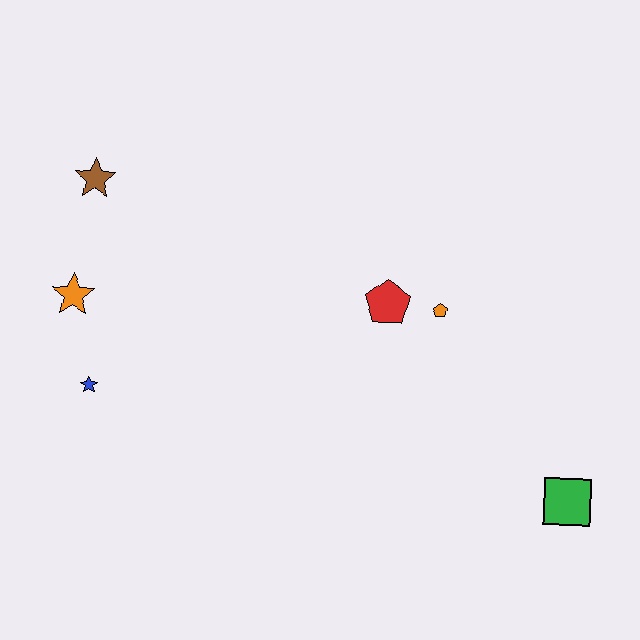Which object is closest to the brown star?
The orange star is closest to the brown star.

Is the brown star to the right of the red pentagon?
No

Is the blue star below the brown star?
Yes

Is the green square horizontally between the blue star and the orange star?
No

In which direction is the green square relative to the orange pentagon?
The green square is below the orange pentagon.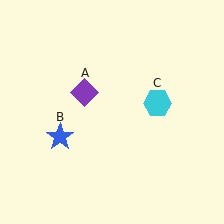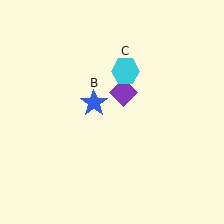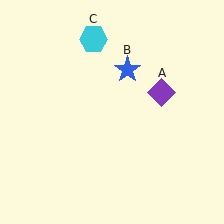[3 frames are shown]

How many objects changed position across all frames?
3 objects changed position: purple diamond (object A), blue star (object B), cyan hexagon (object C).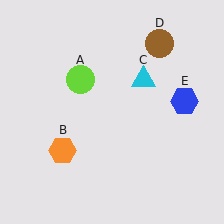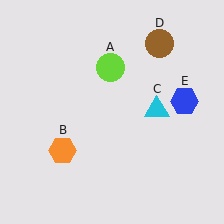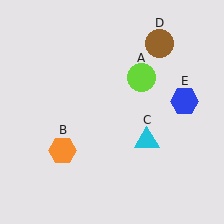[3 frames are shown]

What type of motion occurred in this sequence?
The lime circle (object A), cyan triangle (object C) rotated clockwise around the center of the scene.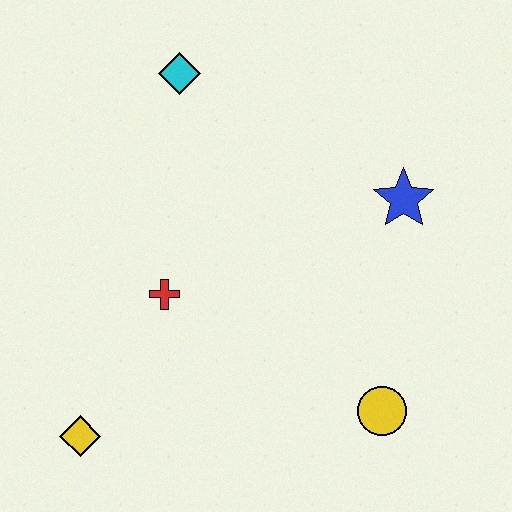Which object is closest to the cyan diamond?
The red cross is closest to the cyan diamond.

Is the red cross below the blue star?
Yes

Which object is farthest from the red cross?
The blue star is farthest from the red cross.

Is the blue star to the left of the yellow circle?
No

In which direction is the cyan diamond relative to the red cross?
The cyan diamond is above the red cross.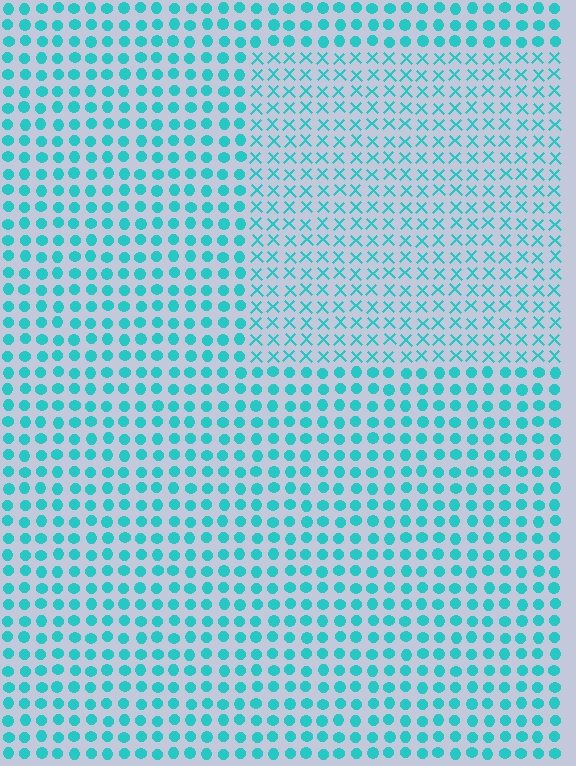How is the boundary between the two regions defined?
The boundary is defined by a change in element shape: X marks inside vs. circles outside. All elements share the same color and spacing.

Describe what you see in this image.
The image is filled with small cyan elements arranged in a uniform grid. A rectangle-shaped region contains X marks, while the surrounding area contains circles. The boundary is defined purely by the change in element shape.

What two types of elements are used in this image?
The image uses X marks inside the rectangle region and circles outside it.